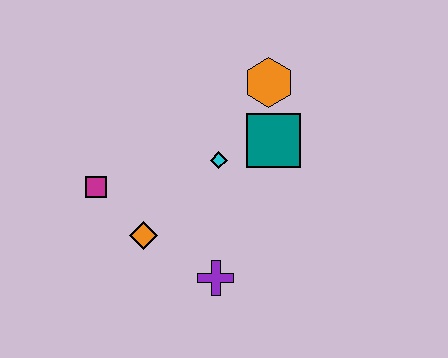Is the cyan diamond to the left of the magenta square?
No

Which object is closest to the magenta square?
The orange diamond is closest to the magenta square.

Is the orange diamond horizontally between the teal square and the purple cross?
No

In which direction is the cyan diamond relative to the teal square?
The cyan diamond is to the left of the teal square.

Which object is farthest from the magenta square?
The orange hexagon is farthest from the magenta square.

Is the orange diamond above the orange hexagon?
No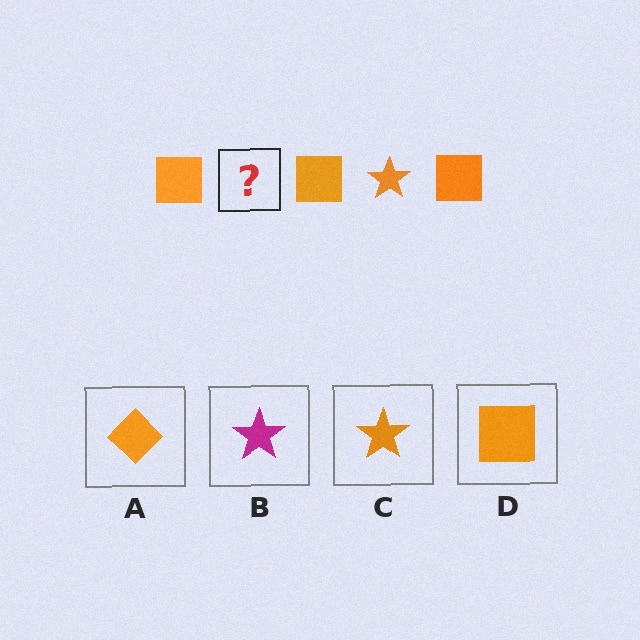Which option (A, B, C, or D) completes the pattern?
C.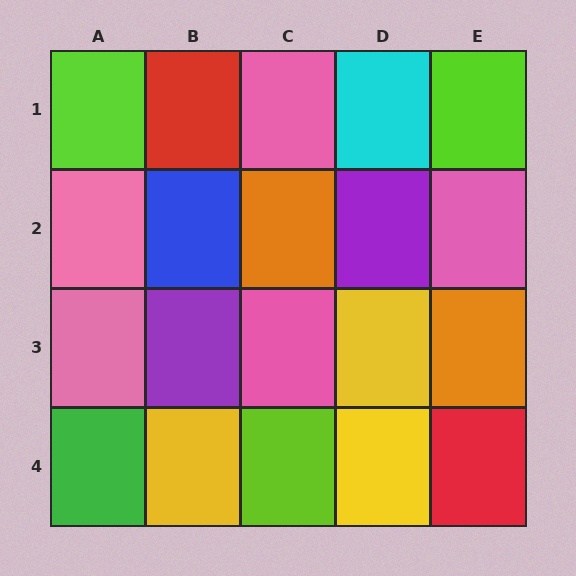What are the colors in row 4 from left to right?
Green, yellow, lime, yellow, red.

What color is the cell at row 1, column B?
Red.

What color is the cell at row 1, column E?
Lime.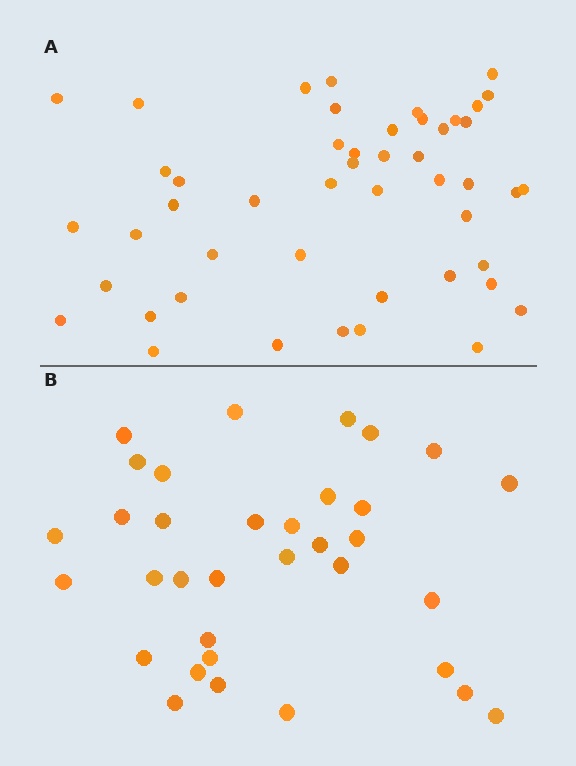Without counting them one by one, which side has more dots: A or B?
Region A (the top region) has more dots.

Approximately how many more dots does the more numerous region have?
Region A has approximately 15 more dots than region B.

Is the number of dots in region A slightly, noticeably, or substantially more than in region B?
Region A has noticeably more, but not dramatically so. The ratio is roughly 1.4 to 1.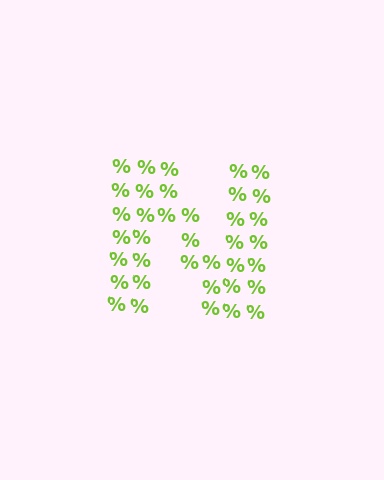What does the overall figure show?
The overall figure shows the letter N.